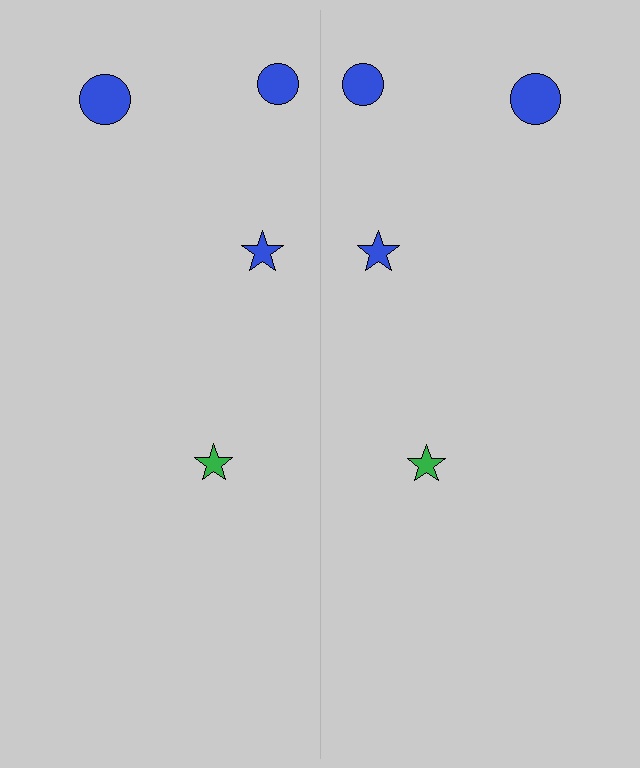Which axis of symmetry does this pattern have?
The pattern has a vertical axis of symmetry running through the center of the image.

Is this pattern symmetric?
Yes, this pattern has bilateral (reflection) symmetry.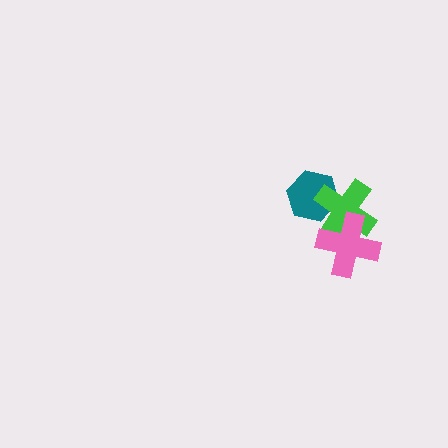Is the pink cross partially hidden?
No, no other shape covers it.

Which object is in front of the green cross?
The pink cross is in front of the green cross.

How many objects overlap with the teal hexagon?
1 object overlaps with the teal hexagon.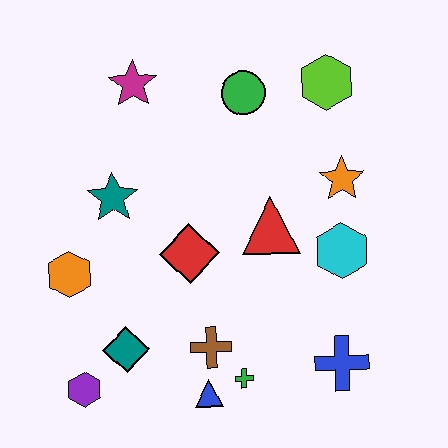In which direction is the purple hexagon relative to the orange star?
The purple hexagon is to the left of the orange star.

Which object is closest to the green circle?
The lime hexagon is closest to the green circle.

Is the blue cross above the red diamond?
No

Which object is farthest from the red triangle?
The purple hexagon is farthest from the red triangle.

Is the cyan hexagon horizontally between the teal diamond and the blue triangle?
No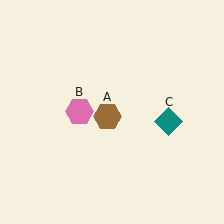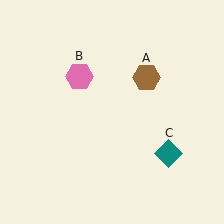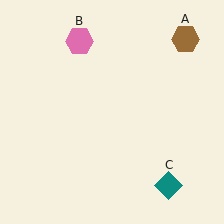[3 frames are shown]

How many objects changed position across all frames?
3 objects changed position: brown hexagon (object A), pink hexagon (object B), teal diamond (object C).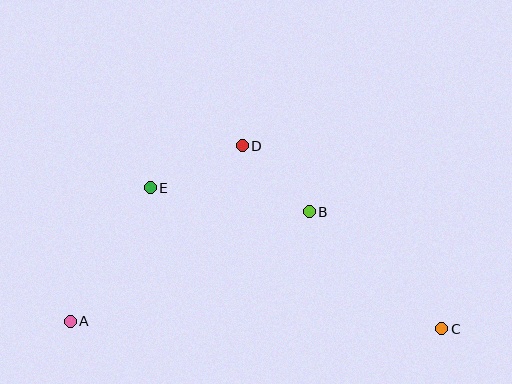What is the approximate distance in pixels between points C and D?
The distance between C and D is approximately 271 pixels.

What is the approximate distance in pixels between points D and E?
The distance between D and E is approximately 101 pixels.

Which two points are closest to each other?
Points B and D are closest to each other.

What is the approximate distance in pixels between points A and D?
The distance between A and D is approximately 246 pixels.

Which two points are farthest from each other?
Points A and C are farthest from each other.